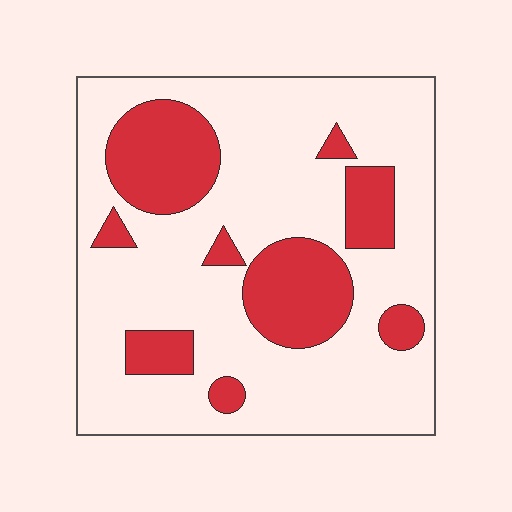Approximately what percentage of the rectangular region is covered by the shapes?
Approximately 25%.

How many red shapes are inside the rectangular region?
9.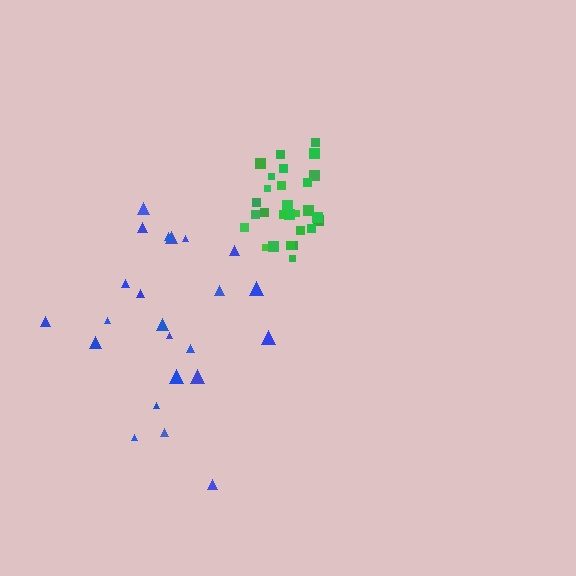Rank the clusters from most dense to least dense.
green, blue.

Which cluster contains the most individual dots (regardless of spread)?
Green (28).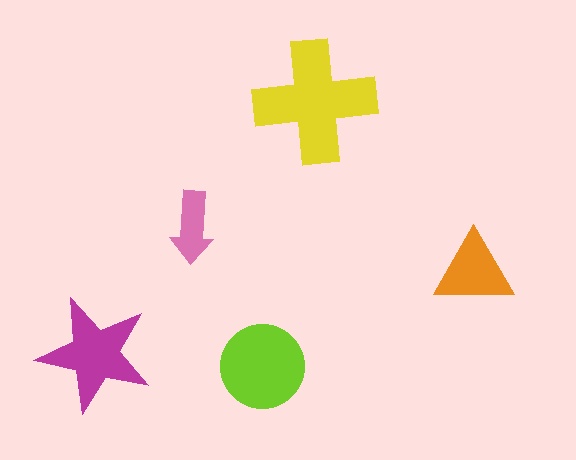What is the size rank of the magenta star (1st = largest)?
3rd.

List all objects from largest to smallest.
The yellow cross, the lime circle, the magenta star, the orange triangle, the pink arrow.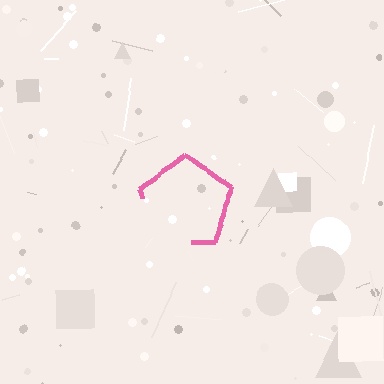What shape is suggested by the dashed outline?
The dashed outline suggests a pentagon.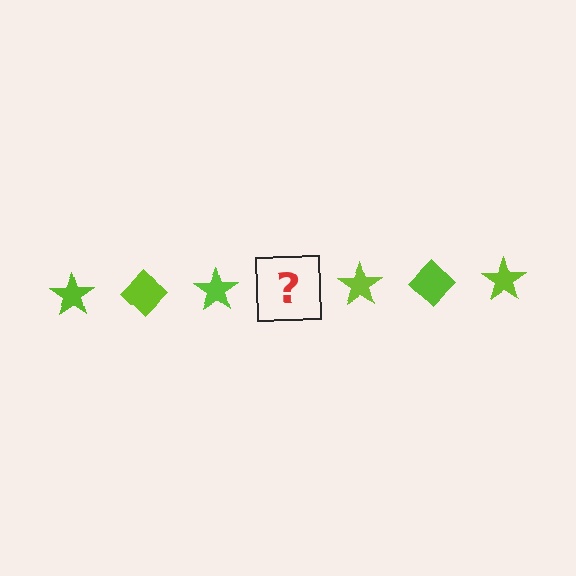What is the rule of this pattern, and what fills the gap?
The rule is that the pattern cycles through star, diamond shapes in lime. The gap should be filled with a lime diamond.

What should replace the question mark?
The question mark should be replaced with a lime diamond.